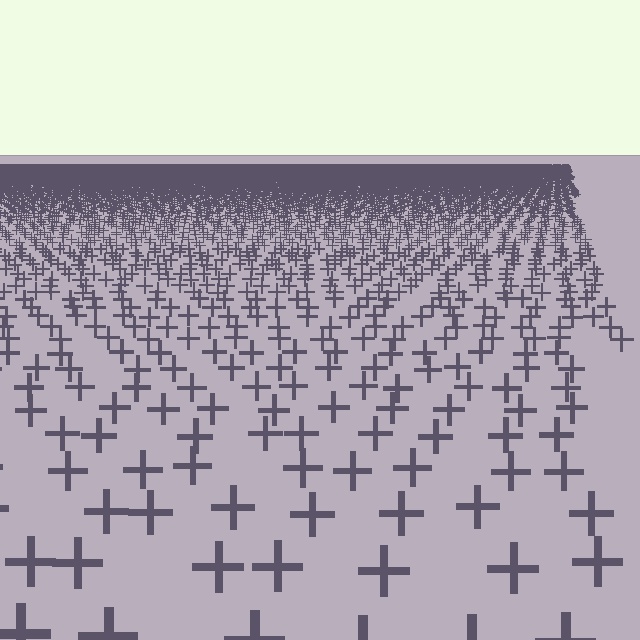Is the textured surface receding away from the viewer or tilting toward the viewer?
The surface is receding away from the viewer. Texture elements get smaller and denser toward the top.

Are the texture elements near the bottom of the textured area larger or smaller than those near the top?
Larger. Near the bottom, elements are closer to the viewer and appear at a bigger on-screen size.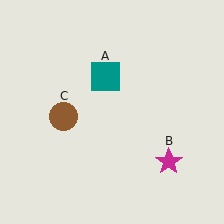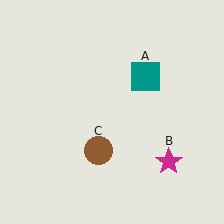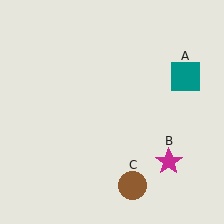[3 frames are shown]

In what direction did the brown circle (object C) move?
The brown circle (object C) moved down and to the right.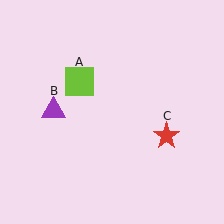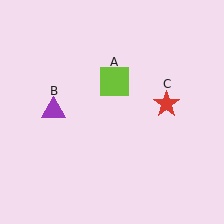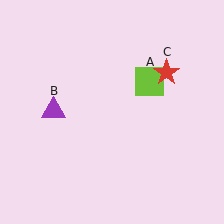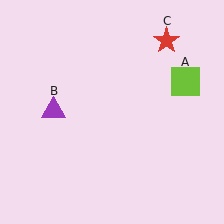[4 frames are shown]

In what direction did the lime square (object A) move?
The lime square (object A) moved right.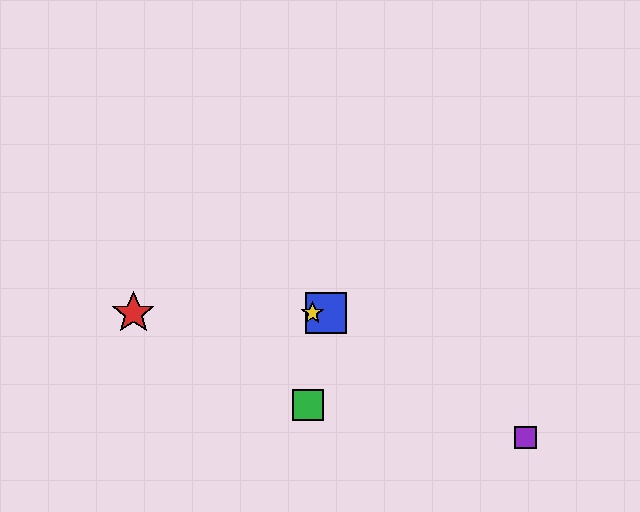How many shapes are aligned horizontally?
3 shapes (the red star, the blue square, the yellow star) are aligned horizontally.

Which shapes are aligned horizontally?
The red star, the blue square, the yellow star are aligned horizontally.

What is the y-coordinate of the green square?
The green square is at y≈405.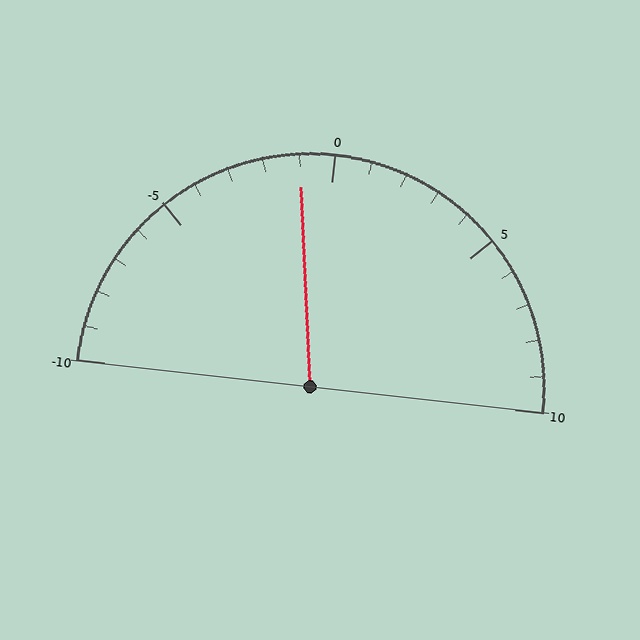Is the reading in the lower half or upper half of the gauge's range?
The reading is in the lower half of the range (-10 to 10).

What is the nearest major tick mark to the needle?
The nearest major tick mark is 0.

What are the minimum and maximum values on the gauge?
The gauge ranges from -10 to 10.